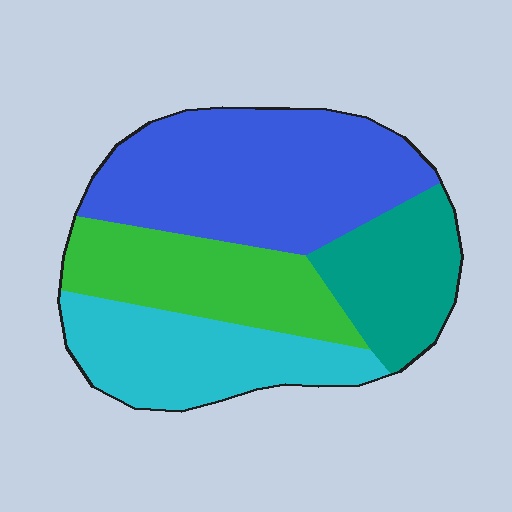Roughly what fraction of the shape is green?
Green covers about 20% of the shape.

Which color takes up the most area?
Blue, at roughly 40%.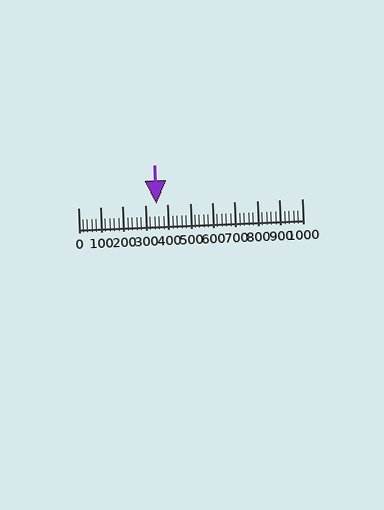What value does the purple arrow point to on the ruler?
The purple arrow points to approximately 351.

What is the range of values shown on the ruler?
The ruler shows values from 0 to 1000.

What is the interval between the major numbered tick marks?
The major tick marks are spaced 100 units apart.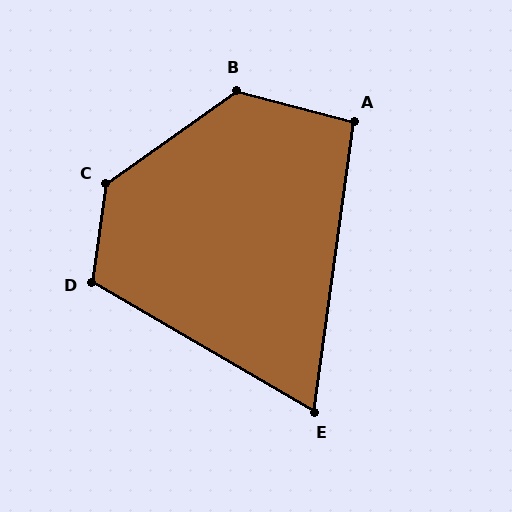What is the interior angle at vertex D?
Approximately 112 degrees (obtuse).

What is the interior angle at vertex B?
Approximately 130 degrees (obtuse).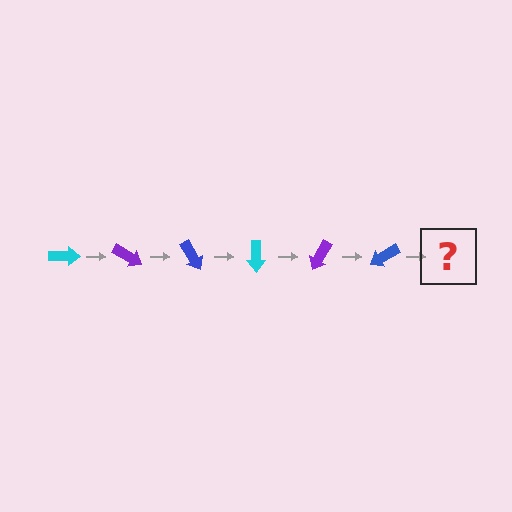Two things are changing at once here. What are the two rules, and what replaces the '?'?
The two rules are that it rotates 30 degrees each step and the color cycles through cyan, purple, and blue. The '?' should be a cyan arrow, rotated 180 degrees from the start.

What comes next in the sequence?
The next element should be a cyan arrow, rotated 180 degrees from the start.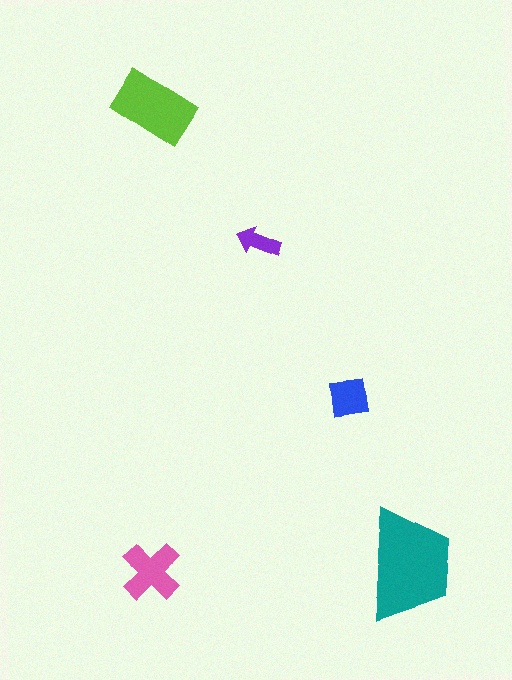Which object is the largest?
The teal trapezoid.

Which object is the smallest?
The purple arrow.